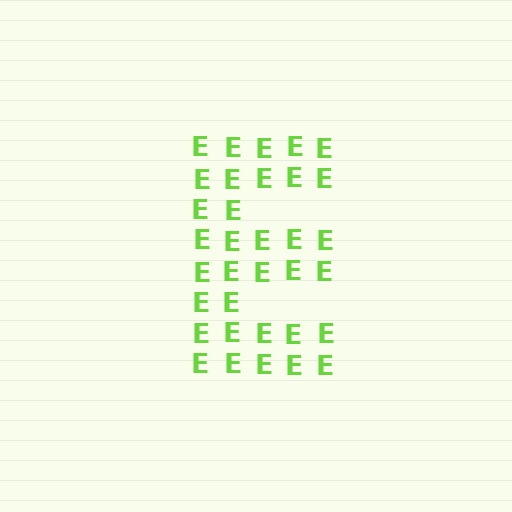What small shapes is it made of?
It is made of small letter E's.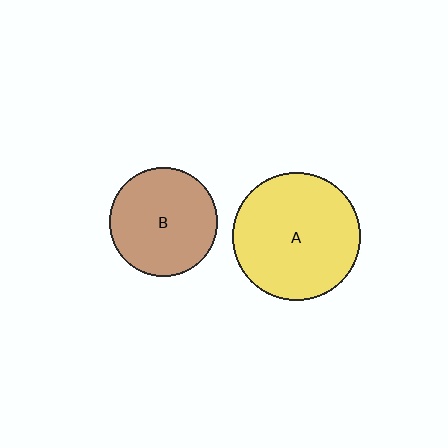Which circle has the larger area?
Circle A (yellow).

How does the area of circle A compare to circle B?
Approximately 1.4 times.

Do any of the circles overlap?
No, none of the circles overlap.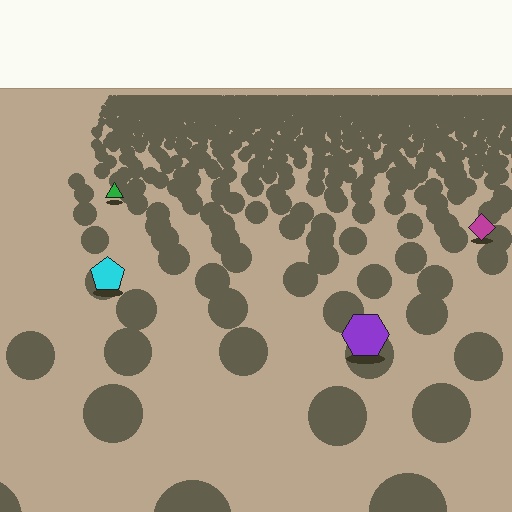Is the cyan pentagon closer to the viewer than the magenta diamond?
Yes. The cyan pentagon is closer — you can tell from the texture gradient: the ground texture is coarser near it.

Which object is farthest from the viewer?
The green triangle is farthest from the viewer. It appears smaller and the ground texture around it is denser.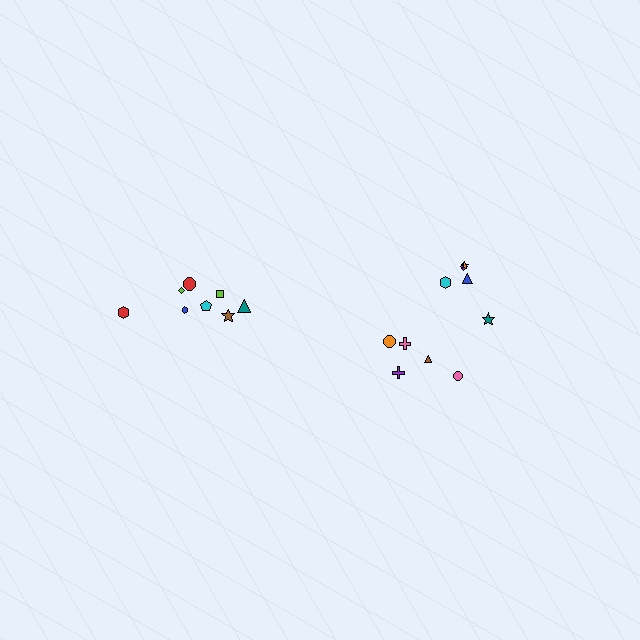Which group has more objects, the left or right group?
The right group.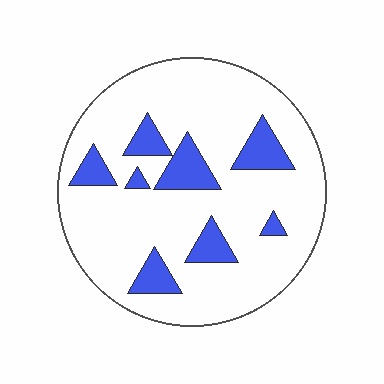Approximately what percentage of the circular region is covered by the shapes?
Approximately 15%.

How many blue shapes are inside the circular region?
8.